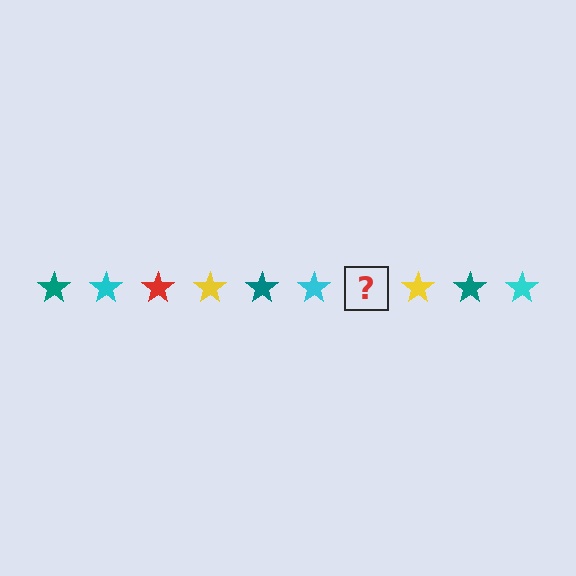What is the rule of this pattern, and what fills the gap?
The rule is that the pattern cycles through teal, cyan, red, yellow stars. The gap should be filled with a red star.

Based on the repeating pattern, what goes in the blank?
The blank should be a red star.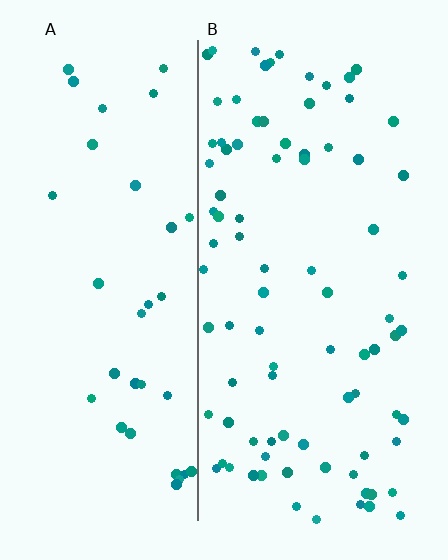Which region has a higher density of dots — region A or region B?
B (the right).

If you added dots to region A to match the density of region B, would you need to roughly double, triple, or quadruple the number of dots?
Approximately double.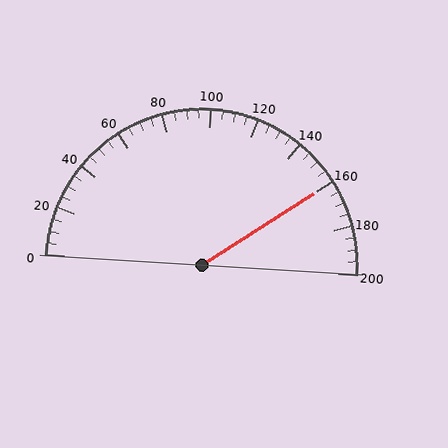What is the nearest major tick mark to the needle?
The nearest major tick mark is 160.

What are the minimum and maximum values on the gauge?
The gauge ranges from 0 to 200.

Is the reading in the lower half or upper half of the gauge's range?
The reading is in the upper half of the range (0 to 200).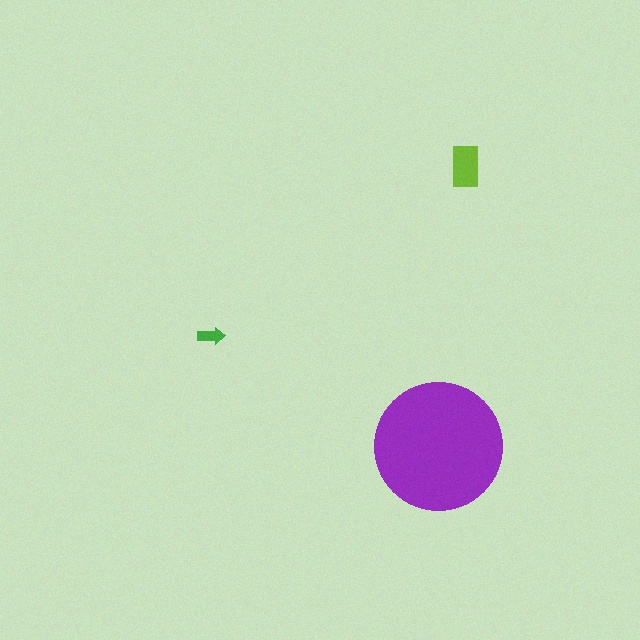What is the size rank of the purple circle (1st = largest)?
1st.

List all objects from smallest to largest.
The green arrow, the lime rectangle, the purple circle.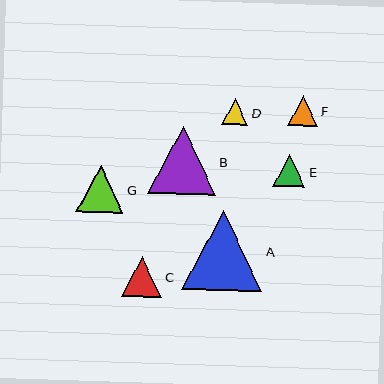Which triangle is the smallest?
Triangle D is the smallest with a size of approximately 26 pixels.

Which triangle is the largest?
Triangle A is the largest with a size of approximately 80 pixels.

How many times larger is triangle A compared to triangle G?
Triangle A is approximately 1.7 times the size of triangle G.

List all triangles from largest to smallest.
From largest to smallest: A, B, G, C, E, F, D.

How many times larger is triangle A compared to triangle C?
Triangle A is approximately 2.0 times the size of triangle C.